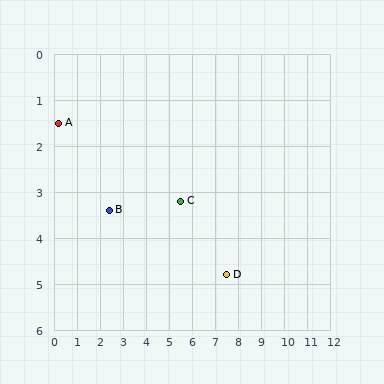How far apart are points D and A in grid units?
Points D and A are about 8.0 grid units apart.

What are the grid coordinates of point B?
Point B is at approximately (2.4, 3.4).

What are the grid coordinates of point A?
Point A is at approximately (0.2, 1.5).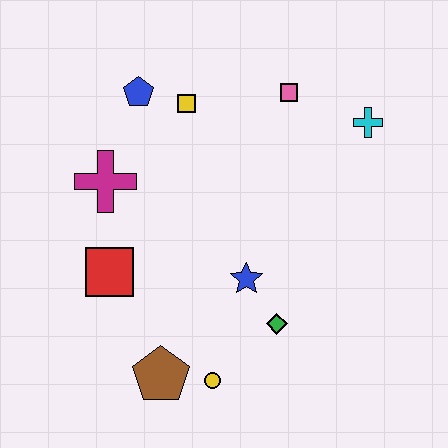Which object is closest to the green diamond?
The blue star is closest to the green diamond.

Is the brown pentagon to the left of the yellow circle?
Yes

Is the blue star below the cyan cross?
Yes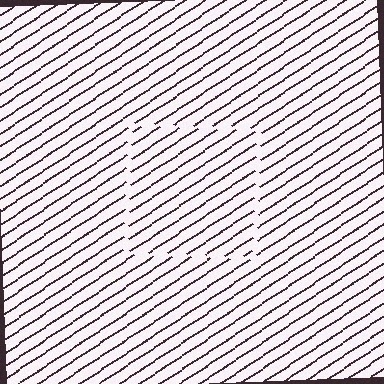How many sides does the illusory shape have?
4 sides — the line-ends trace a square.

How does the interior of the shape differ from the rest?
The interior of the shape contains the same grating, shifted by half a period — the contour is defined by the phase discontinuity where line-ends from the inner and outer gratings abut.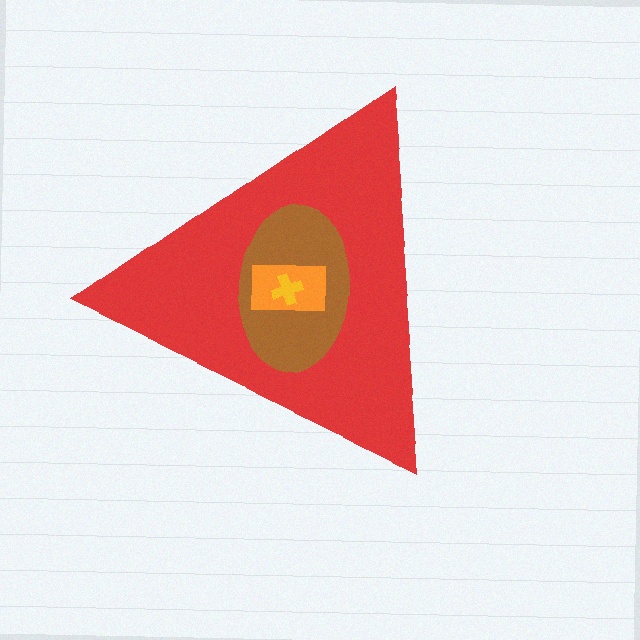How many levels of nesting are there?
4.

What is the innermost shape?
The yellow cross.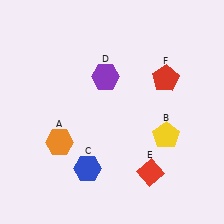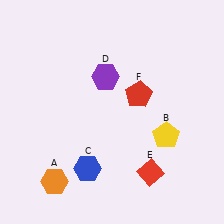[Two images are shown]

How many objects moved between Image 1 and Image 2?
2 objects moved between the two images.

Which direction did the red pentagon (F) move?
The red pentagon (F) moved left.